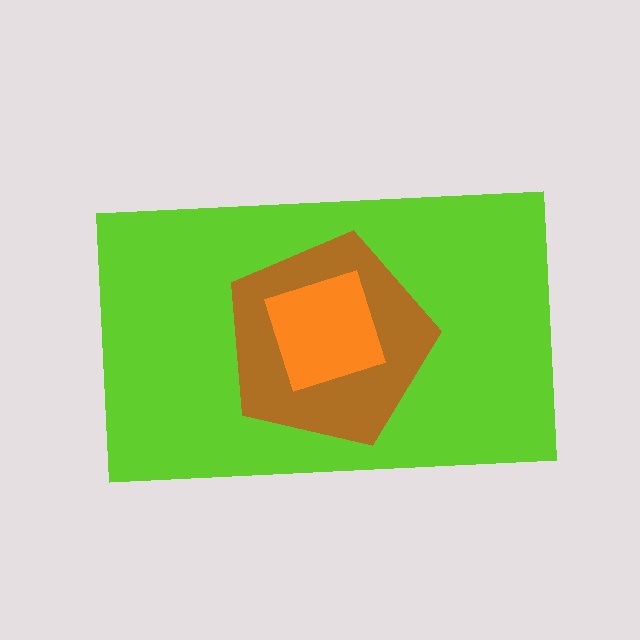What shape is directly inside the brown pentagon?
The orange diamond.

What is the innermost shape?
The orange diamond.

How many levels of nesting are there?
3.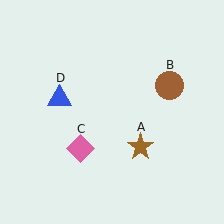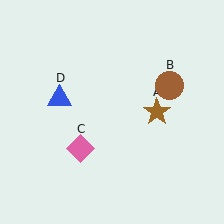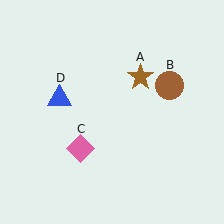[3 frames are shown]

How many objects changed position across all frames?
1 object changed position: brown star (object A).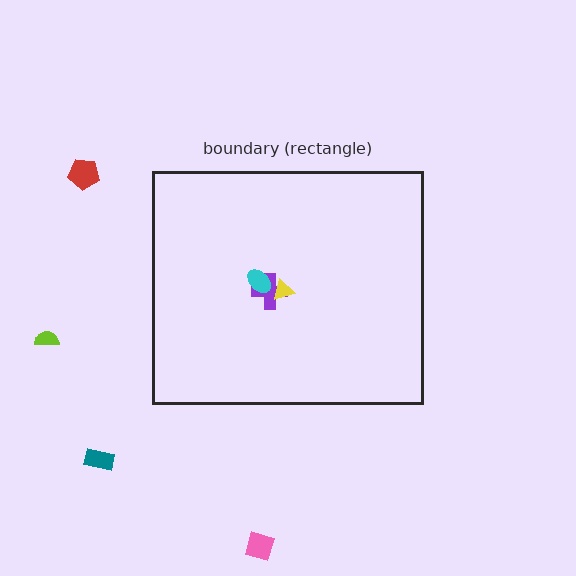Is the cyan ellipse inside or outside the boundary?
Inside.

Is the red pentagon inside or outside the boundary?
Outside.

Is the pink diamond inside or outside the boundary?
Outside.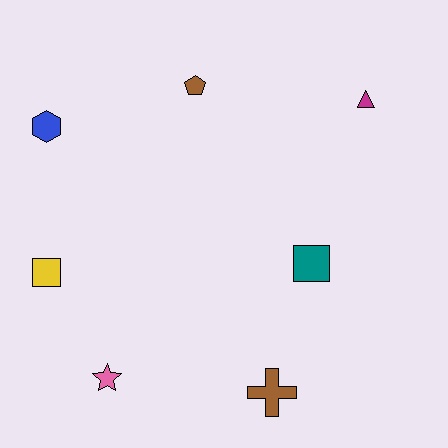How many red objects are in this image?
There are no red objects.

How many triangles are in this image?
There is 1 triangle.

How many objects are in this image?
There are 7 objects.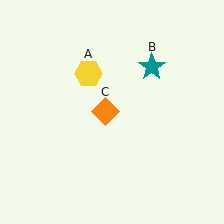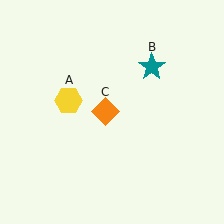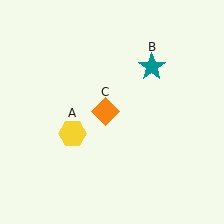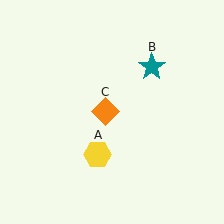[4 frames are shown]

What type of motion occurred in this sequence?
The yellow hexagon (object A) rotated counterclockwise around the center of the scene.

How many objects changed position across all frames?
1 object changed position: yellow hexagon (object A).